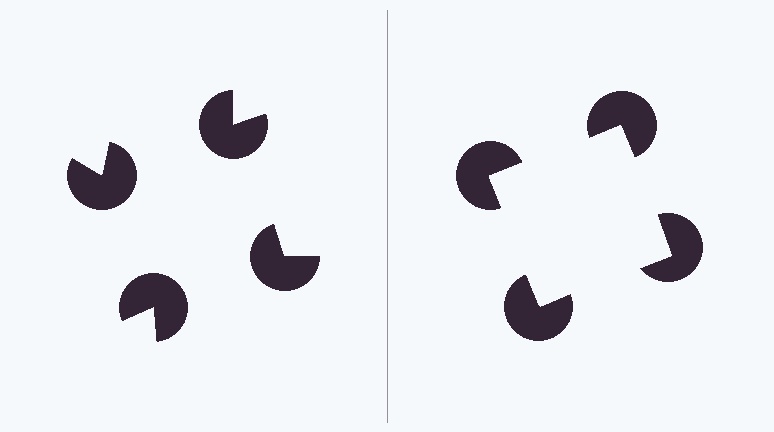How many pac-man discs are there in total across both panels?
8 — 4 on each side.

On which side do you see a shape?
An illusory square appears on the right side. On the left side the wedge cuts are rotated, so no coherent shape forms.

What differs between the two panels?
The pac-man discs are positioned identically on both sides; only the wedge orientations differ. On the right they align to a square; on the left they are misaligned.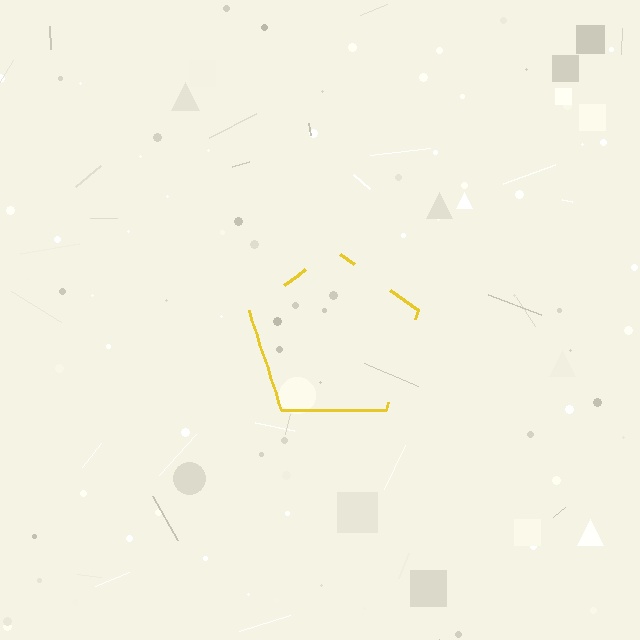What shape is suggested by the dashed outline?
The dashed outline suggests a pentagon.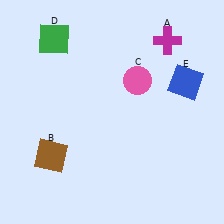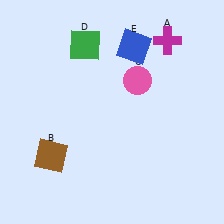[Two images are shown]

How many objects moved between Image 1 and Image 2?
2 objects moved between the two images.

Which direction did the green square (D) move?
The green square (D) moved right.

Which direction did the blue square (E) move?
The blue square (E) moved left.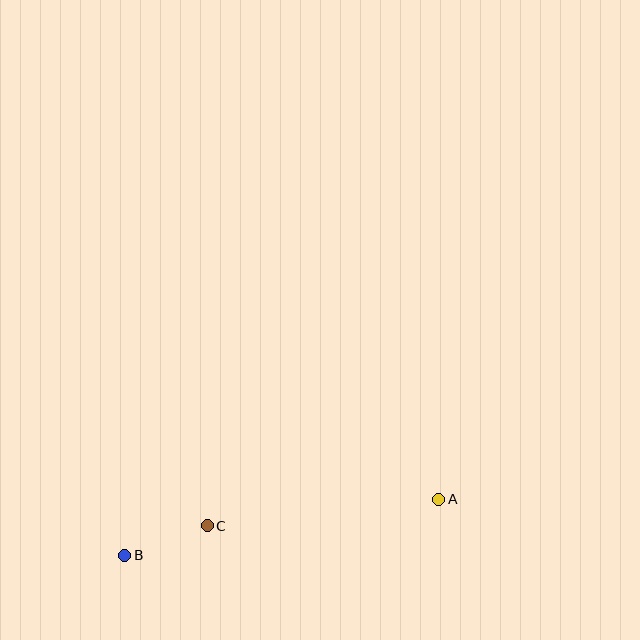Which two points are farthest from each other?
Points A and B are farthest from each other.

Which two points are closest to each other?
Points B and C are closest to each other.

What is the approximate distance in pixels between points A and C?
The distance between A and C is approximately 233 pixels.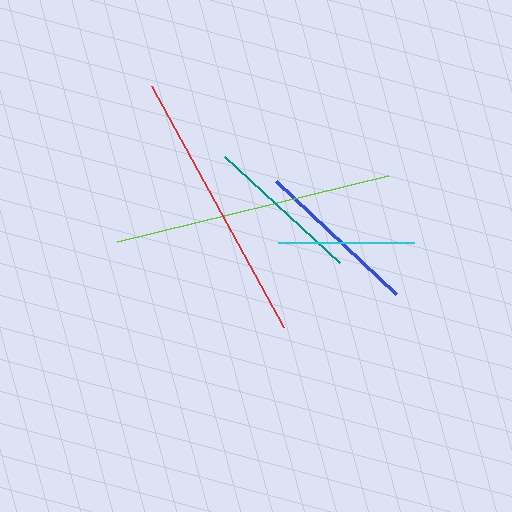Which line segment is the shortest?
The cyan line is the shortest at approximately 136 pixels.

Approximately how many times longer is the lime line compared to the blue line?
The lime line is approximately 1.7 times the length of the blue line.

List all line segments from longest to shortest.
From longest to shortest: lime, red, blue, teal, cyan.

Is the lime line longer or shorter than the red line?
The lime line is longer than the red line.